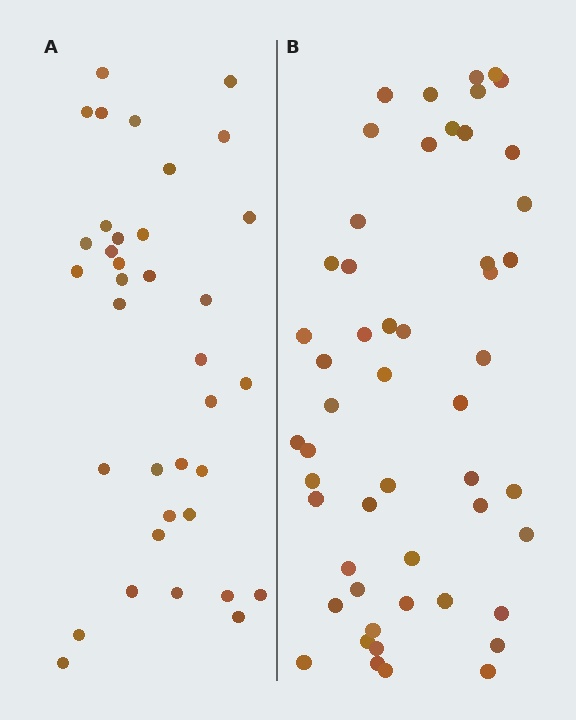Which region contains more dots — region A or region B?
Region B (the right region) has more dots.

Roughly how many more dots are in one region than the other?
Region B has approximately 15 more dots than region A.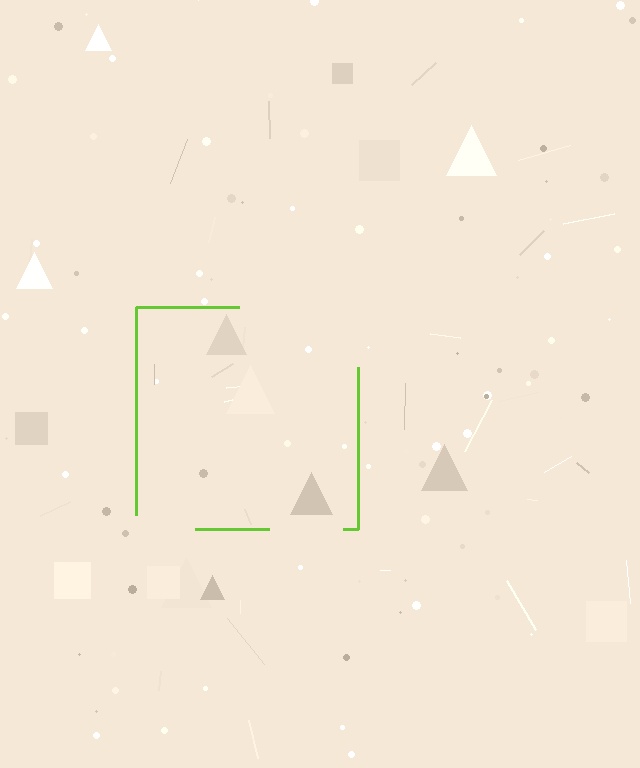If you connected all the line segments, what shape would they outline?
They would outline a square.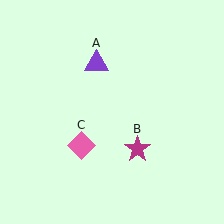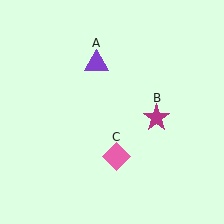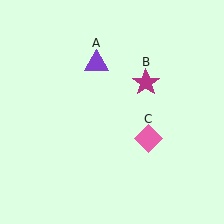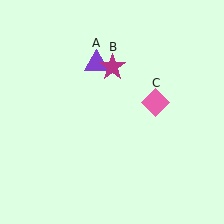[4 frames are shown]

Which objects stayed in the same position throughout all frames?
Purple triangle (object A) remained stationary.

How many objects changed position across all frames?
2 objects changed position: magenta star (object B), pink diamond (object C).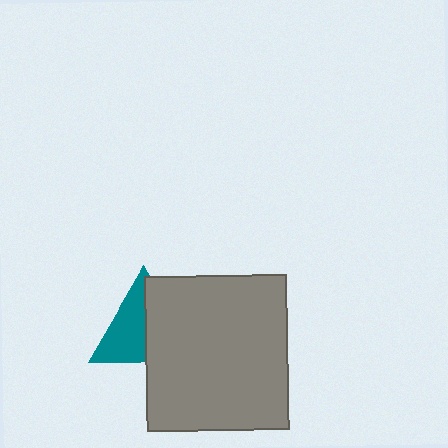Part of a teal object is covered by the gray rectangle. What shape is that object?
It is a triangle.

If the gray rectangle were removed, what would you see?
You would see the complete teal triangle.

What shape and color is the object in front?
The object in front is a gray rectangle.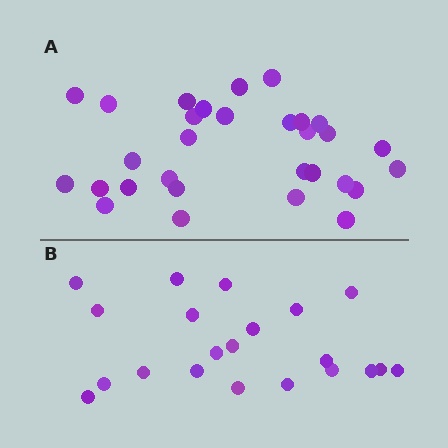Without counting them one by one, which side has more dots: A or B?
Region A (the top region) has more dots.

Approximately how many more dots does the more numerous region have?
Region A has roughly 8 or so more dots than region B.